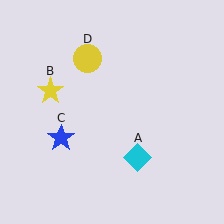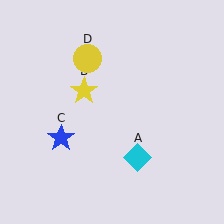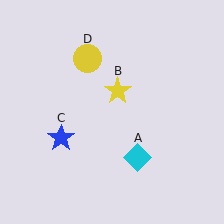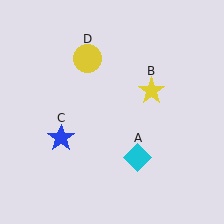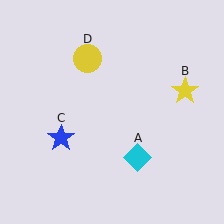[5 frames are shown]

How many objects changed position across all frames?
1 object changed position: yellow star (object B).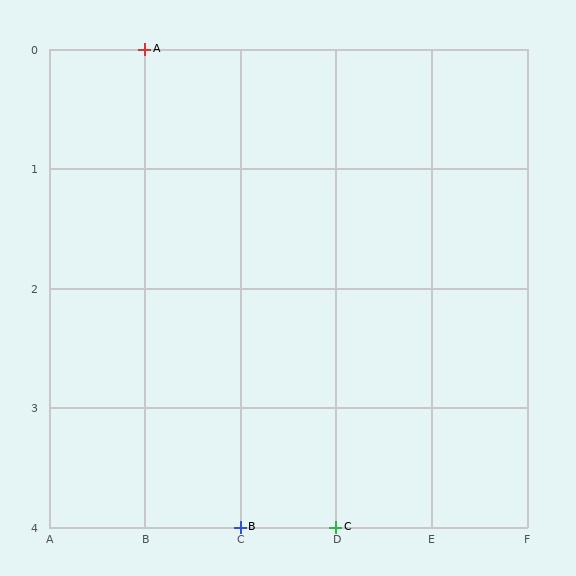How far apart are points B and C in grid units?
Points B and C are 1 column apart.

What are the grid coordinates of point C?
Point C is at grid coordinates (D, 4).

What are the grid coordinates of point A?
Point A is at grid coordinates (B, 0).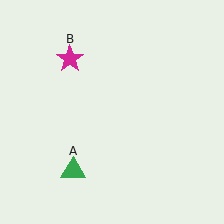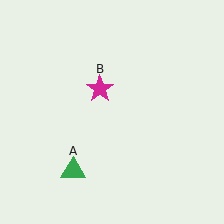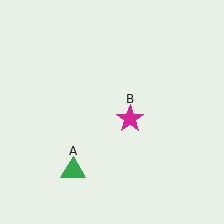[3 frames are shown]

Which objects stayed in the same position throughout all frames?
Green triangle (object A) remained stationary.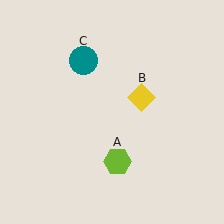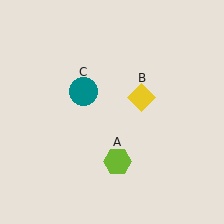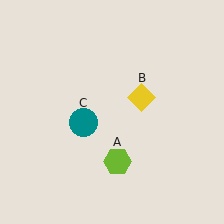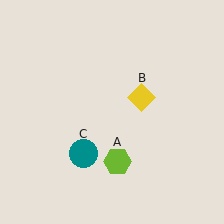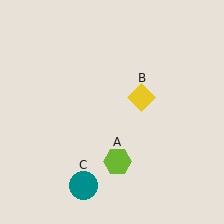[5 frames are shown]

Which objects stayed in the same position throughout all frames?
Lime hexagon (object A) and yellow diamond (object B) remained stationary.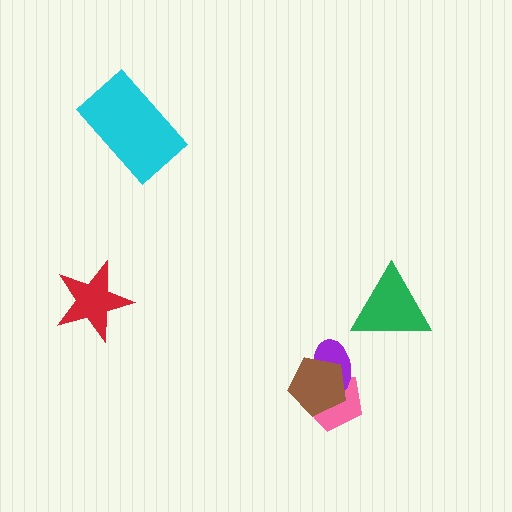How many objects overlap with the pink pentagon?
2 objects overlap with the pink pentagon.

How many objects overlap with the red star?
0 objects overlap with the red star.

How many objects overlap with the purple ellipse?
2 objects overlap with the purple ellipse.